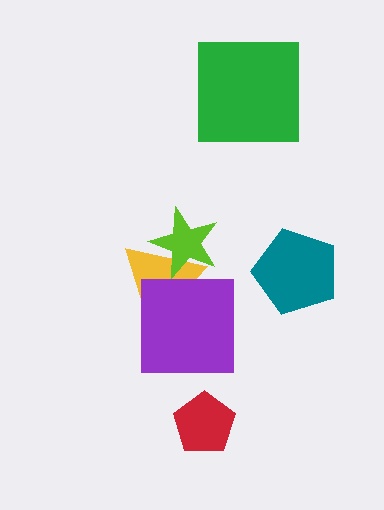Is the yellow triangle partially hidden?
Yes, it is partially covered by another shape.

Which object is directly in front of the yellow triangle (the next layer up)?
The lime star is directly in front of the yellow triangle.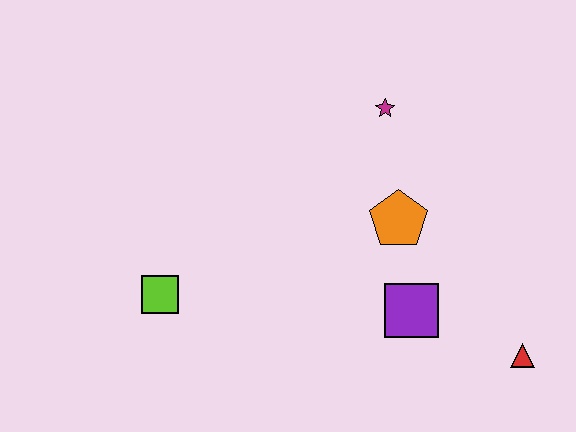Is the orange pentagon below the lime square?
No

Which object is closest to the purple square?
The orange pentagon is closest to the purple square.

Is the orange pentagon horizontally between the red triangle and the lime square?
Yes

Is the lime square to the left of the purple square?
Yes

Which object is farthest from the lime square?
The red triangle is farthest from the lime square.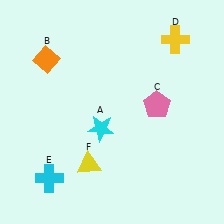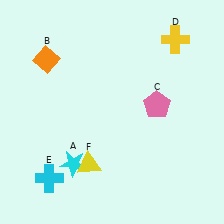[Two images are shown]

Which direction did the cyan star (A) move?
The cyan star (A) moved down.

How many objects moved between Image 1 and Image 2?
1 object moved between the two images.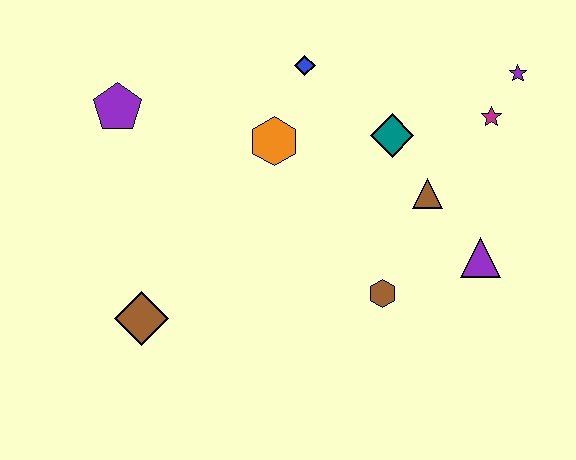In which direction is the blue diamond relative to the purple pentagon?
The blue diamond is to the right of the purple pentagon.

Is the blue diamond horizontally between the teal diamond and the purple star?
No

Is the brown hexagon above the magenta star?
No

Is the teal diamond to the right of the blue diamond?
Yes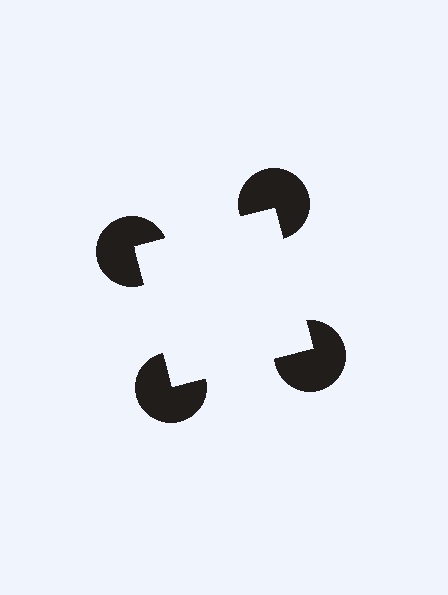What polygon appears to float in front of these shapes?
An illusory square — its edges are inferred from the aligned wedge cuts in the pac-man discs, not physically drawn.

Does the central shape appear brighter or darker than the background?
It typically appears slightly brighter than the background, even though no actual brightness change is drawn.